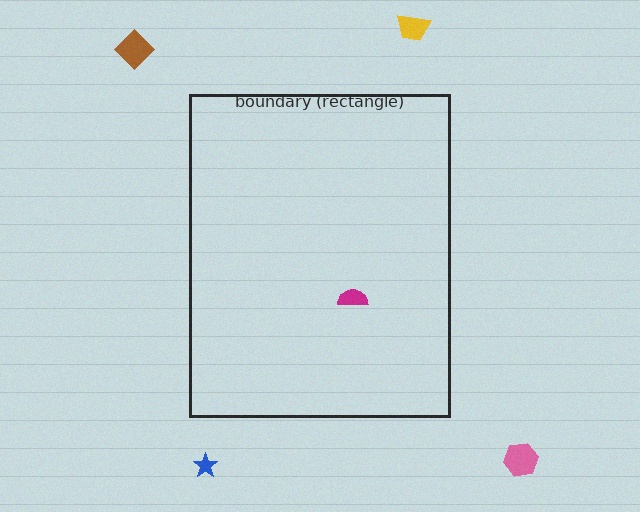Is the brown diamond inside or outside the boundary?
Outside.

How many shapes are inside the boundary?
1 inside, 4 outside.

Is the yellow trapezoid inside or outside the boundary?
Outside.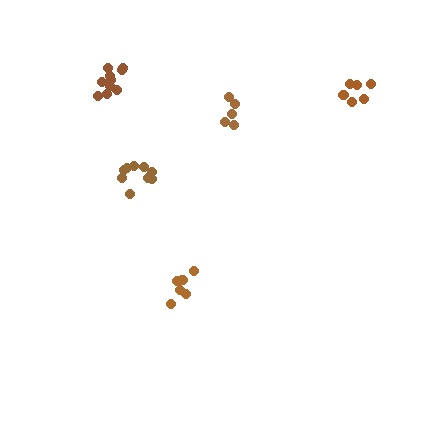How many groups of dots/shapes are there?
There are 5 groups.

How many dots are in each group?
Group 1: 6 dots, Group 2: 6 dots, Group 3: 10 dots, Group 4: 5 dots, Group 5: 9 dots (36 total).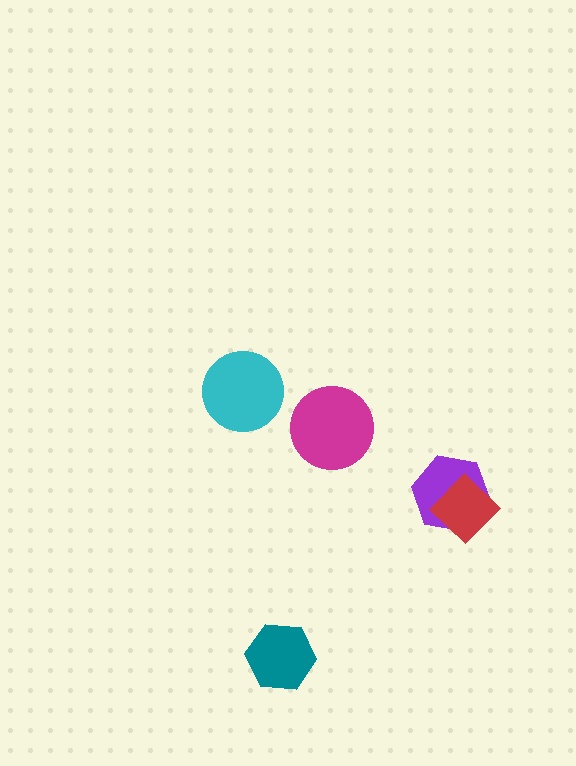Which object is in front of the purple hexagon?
The red diamond is in front of the purple hexagon.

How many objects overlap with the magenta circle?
0 objects overlap with the magenta circle.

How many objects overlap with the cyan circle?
0 objects overlap with the cyan circle.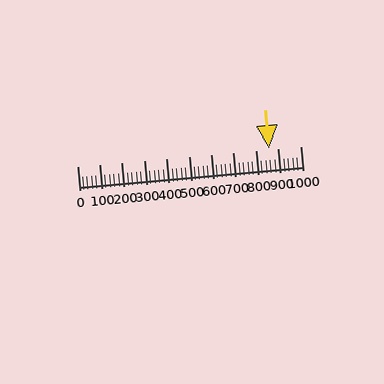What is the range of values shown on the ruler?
The ruler shows values from 0 to 1000.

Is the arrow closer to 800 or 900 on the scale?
The arrow is closer to 900.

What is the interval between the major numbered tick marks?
The major tick marks are spaced 100 units apart.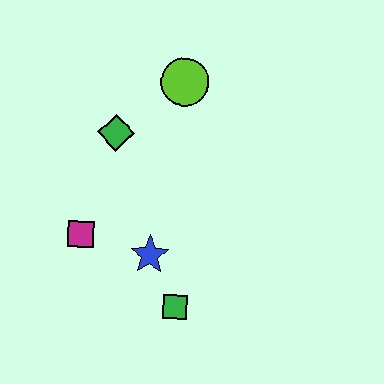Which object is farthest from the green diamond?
The green square is farthest from the green diamond.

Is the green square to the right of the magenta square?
Yes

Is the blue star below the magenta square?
Yes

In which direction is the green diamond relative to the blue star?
The green diamond is above the blue star.